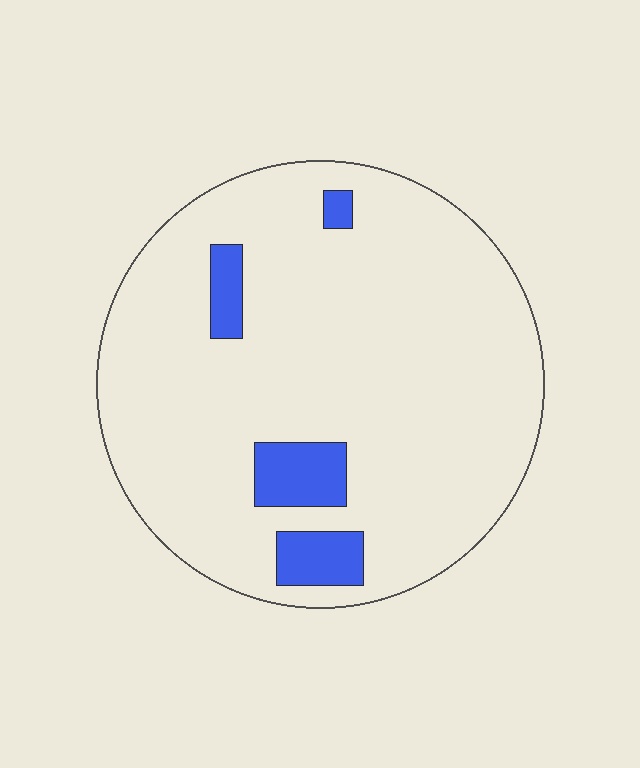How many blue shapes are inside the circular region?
4.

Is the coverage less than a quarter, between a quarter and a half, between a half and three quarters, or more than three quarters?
Less than a quarter.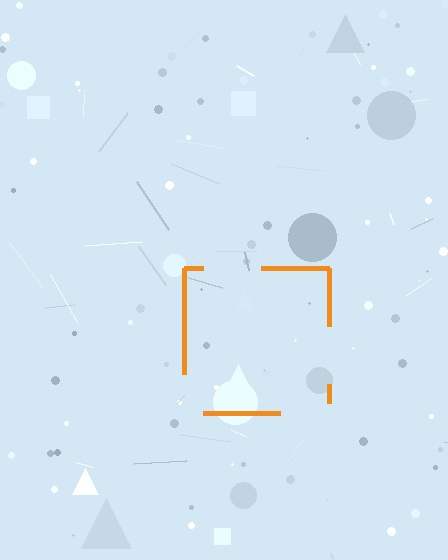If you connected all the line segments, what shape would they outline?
They would outline a square.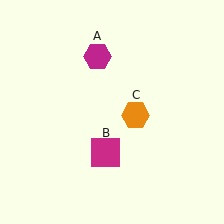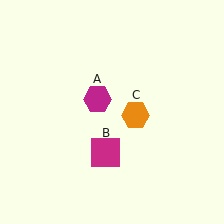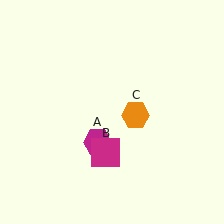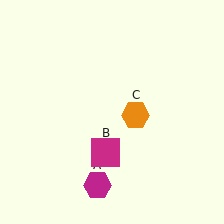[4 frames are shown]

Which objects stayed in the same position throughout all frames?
Magenta square (object B) and orange hexagon (object C) remained stationary.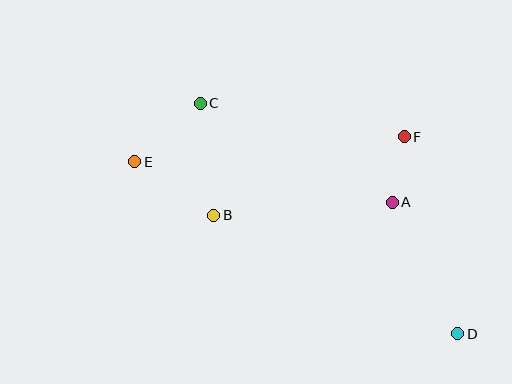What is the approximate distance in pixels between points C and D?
The distance between C and D is approximately 346 pixels.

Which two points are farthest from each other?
Points D and E are farthest from each other.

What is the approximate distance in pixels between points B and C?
The distance between B and C is approximately 113 pixels.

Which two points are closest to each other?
Points A and F are closest to each other.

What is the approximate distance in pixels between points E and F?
The distance between E and F is approximately 271 pixels.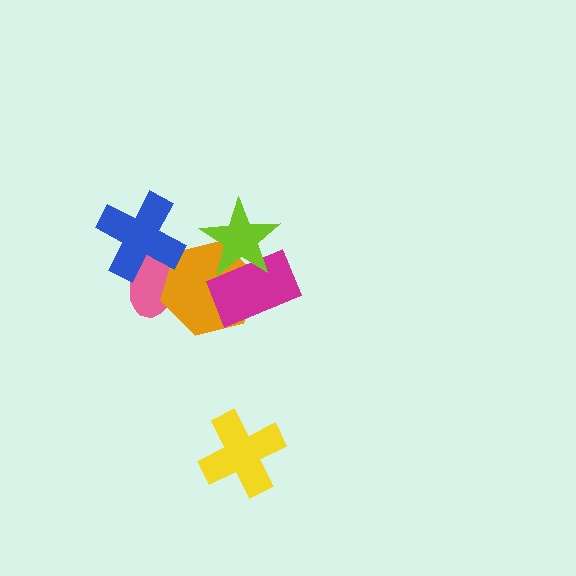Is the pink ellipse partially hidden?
Yes, it is partially covered by another shape.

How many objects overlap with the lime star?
2 objects overlap with the lime star.